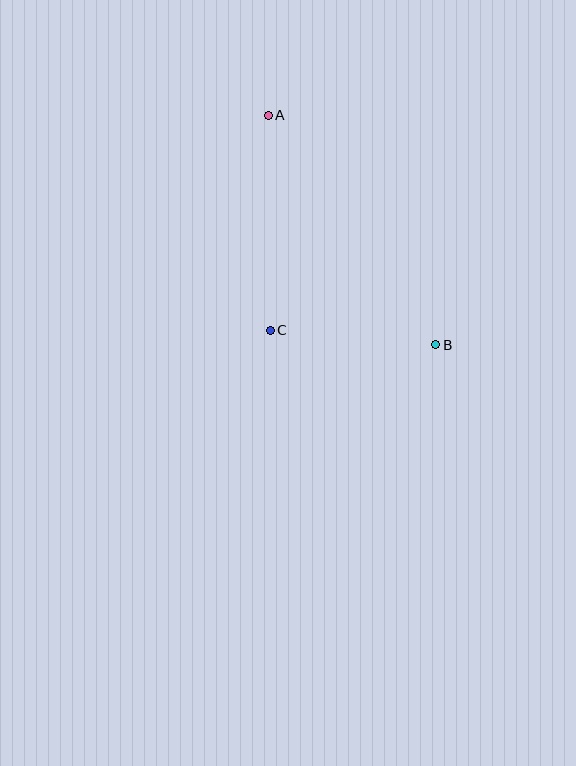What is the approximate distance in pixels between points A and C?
The distance between A and C is approximately 215 pixels.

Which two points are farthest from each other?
Points A and B are farthest from each other.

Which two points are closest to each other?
Points B and C are closest to each other.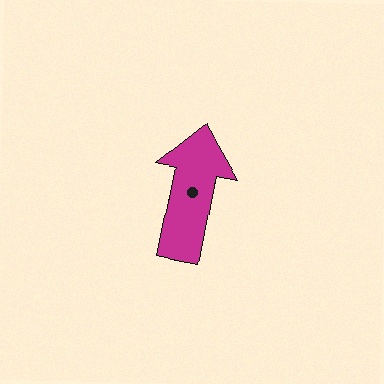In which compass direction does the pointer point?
North.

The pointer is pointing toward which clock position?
Roughly 12 o'clock.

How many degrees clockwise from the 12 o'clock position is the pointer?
Approximately 11 degrees.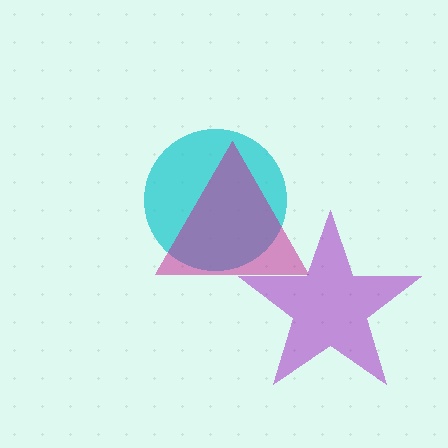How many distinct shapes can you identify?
There are 3 distinct shapes: a cyan circle, a magenta triangle, a purple star.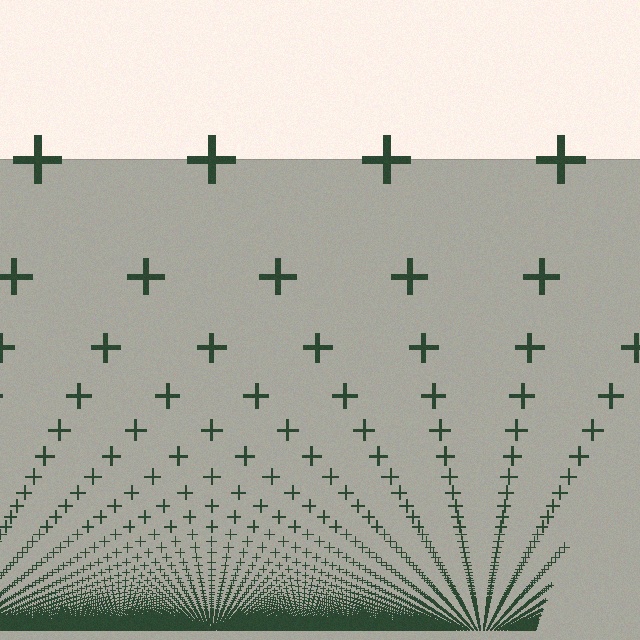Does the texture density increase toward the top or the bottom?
Density increases toward the bottom.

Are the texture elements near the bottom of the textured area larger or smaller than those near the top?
Smaller. The gradient is inverted — elements near the bottom are smaller and denser.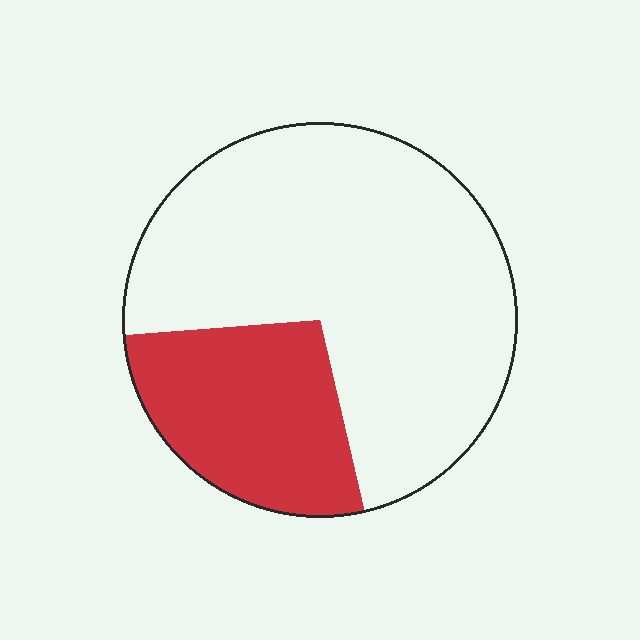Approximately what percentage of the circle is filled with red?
Approximately 25%.